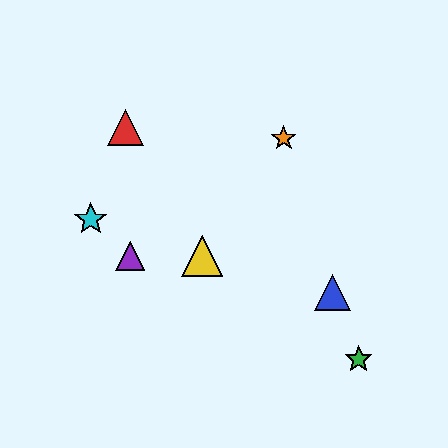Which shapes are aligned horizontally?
The yellow triangle, the purple triangle are aligned horizontally.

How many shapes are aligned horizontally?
2 shapes (the yellow triangle, the purple triangle) are aligned horizontally.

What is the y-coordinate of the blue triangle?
The blue triangle is at y≈292.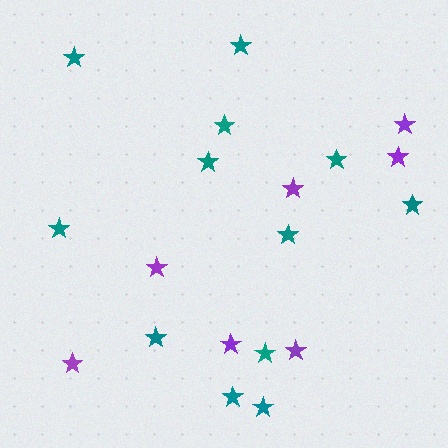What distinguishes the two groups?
There are 2 groups: one group of purple stars (7) and one group of teal stars (12).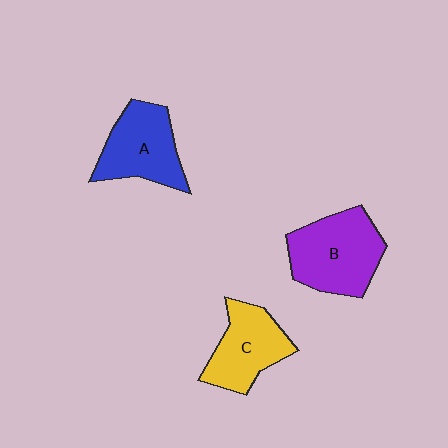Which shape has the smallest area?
Shape C (yellow).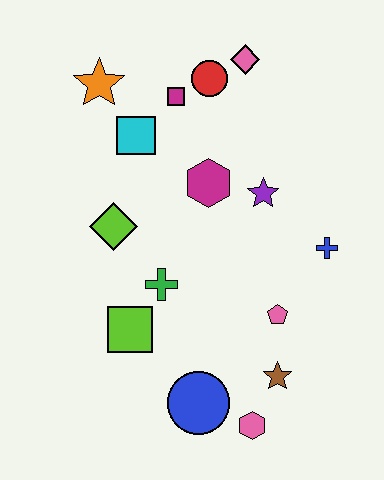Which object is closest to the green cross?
The lime square is closest to the green cross.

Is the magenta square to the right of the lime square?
Yes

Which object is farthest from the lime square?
The pink diamond is farthest from the lime square.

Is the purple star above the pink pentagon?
Yes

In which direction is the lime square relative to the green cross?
The lime square is below the green cross.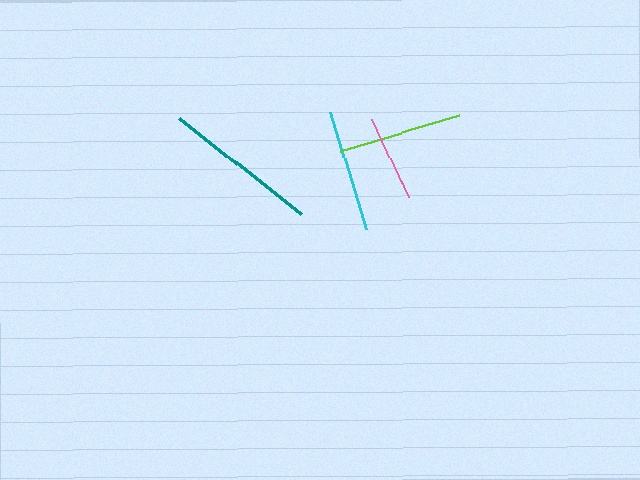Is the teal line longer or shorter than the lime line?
The teal line is longer than the lime line.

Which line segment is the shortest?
The pink line is the shortest at approximately 87 pixels.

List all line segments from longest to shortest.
From longest to shortest: teal, lime, cyan, pink.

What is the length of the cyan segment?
The cyan segment is approximately 122 pixels long.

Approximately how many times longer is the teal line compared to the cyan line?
The teal line is approximately 1.3 times the length of the cyan line.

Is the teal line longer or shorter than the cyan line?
The teal line is longer than the cyan line.